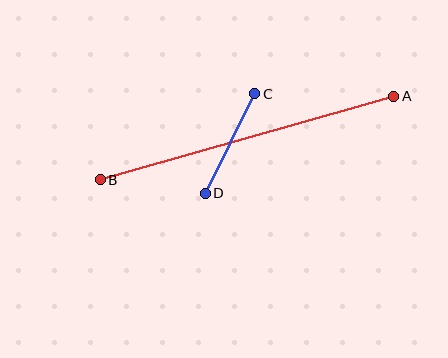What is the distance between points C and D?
The distance is approximately 111 pixels.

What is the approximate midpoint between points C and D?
The midpoint is at approximately (230, 143) pixels.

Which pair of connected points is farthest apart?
Points A and B are farthest apart.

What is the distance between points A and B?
The distance is approximately 306 pixels.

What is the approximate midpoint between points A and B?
The midpoint is at approximately (247, 138) pixels.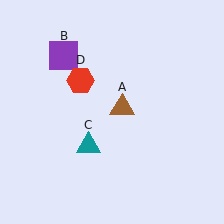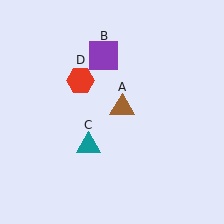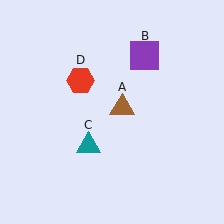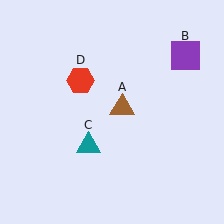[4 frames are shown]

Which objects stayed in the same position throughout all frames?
Brown triangle (object A) and teal triangle (object C) and red hexagon (object D) remained stationary.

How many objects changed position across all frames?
1 object changed position: purple square (object B).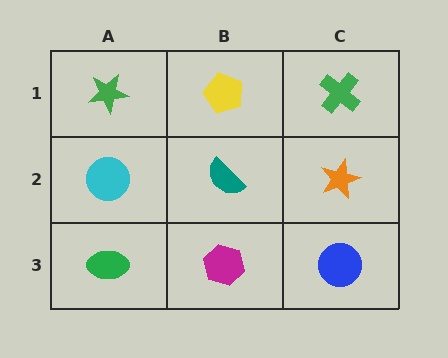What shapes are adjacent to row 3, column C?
An orange star (row 2, column C), a magenta hexagon (row 3, column B).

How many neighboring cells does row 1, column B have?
3.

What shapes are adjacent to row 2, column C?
A green cross (row 1, column C), a blue circle (row 3, column C), a teal semicircle (row 2, column B).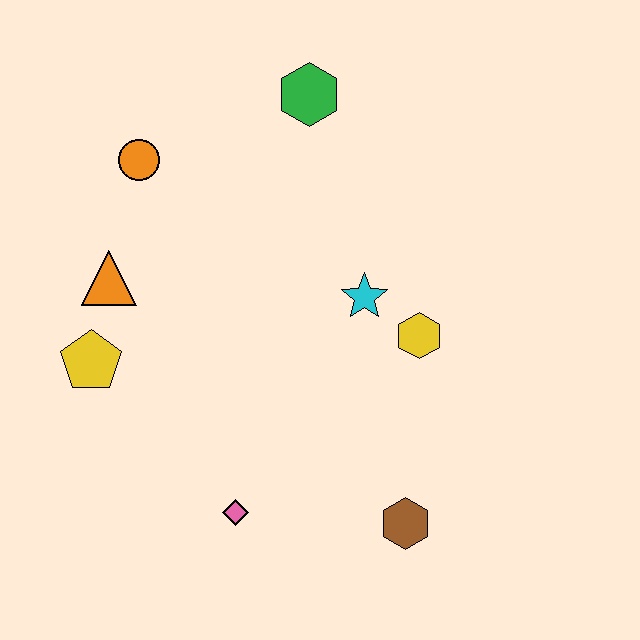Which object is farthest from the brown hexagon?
The orange circle is farthest from the brown hexagon.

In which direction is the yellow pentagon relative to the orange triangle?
The yellow pentagon is below the orange triangle.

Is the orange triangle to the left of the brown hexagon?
Yes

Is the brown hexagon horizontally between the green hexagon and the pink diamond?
No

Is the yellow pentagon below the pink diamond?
No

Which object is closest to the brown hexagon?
The pink diamond is closest to the brown hexagon.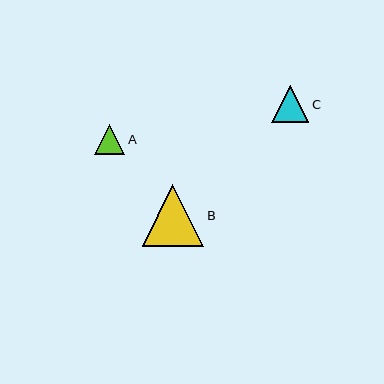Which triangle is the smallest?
Triangle A is the smallest with a size of approximately 30 pixels.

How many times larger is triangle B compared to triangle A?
Triangle B is approximately 2.0 times the size of triangle A.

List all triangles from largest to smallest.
From largest to smallest: B, C, A.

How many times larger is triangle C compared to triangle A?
Triangle C is approximately 1.2 times the size of triangle A.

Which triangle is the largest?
Triangle B is the largest with a size of approximately 62 pixels.